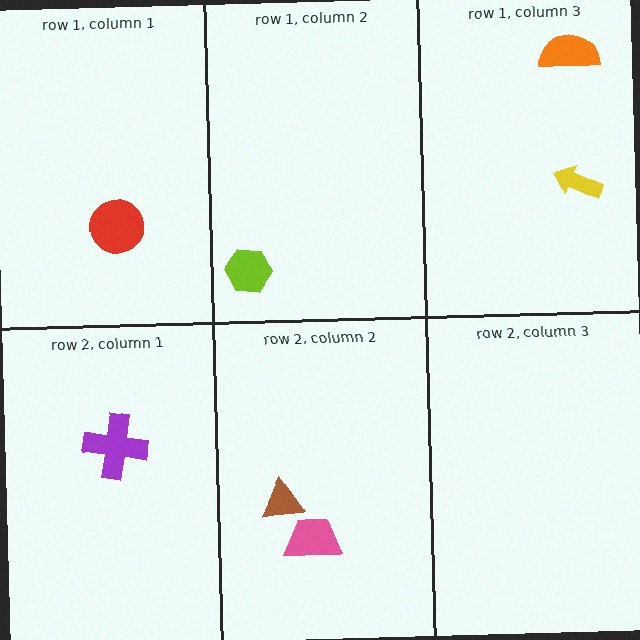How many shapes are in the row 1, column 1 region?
1.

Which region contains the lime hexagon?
The row 1, column 2 region.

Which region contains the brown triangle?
The row 2, column 2 region.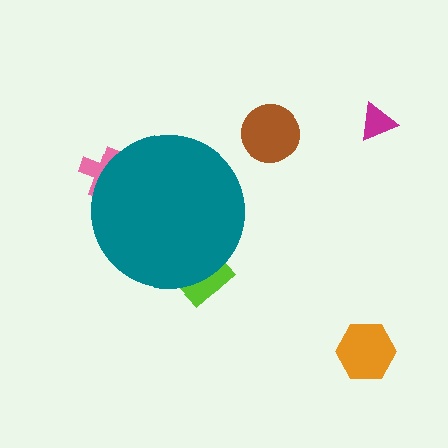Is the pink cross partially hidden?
Yes, the pink cross is partially hidden behind the teal circle.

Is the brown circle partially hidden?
No, the brown circle is fully visible.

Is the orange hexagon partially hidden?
No, the orange hexagon is fully visible.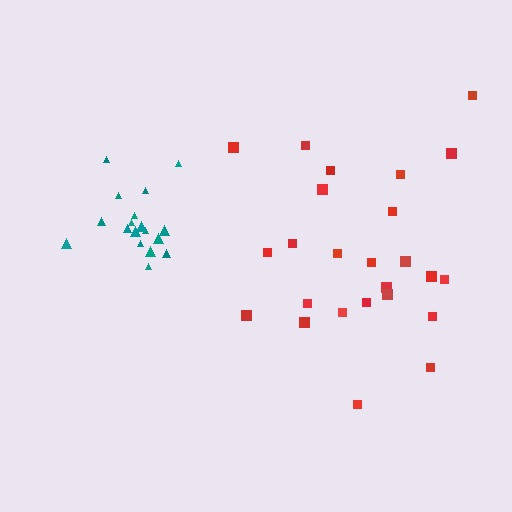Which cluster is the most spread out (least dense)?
Red.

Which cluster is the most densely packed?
Teal.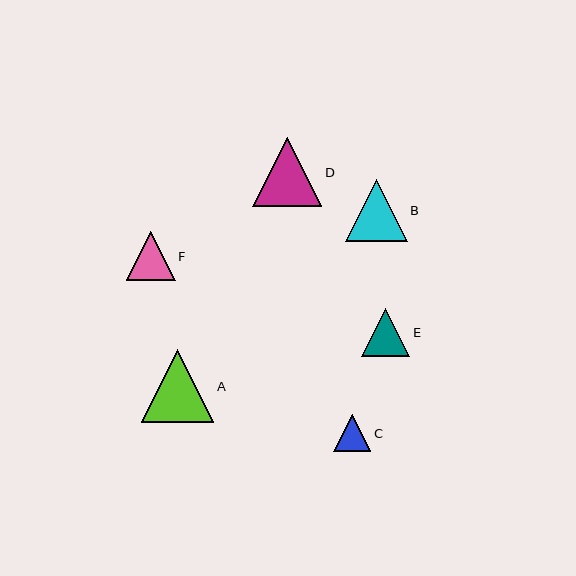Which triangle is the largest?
Triangle A is the largest with a size of approximately 73 pixels.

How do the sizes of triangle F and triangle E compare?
Triangle F and triangle E are approximately the same size.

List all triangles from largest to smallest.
From largest to smallest: A, D, B, F, E, C.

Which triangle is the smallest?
Triangle C is the smallest with a size of approximately 37 pixels.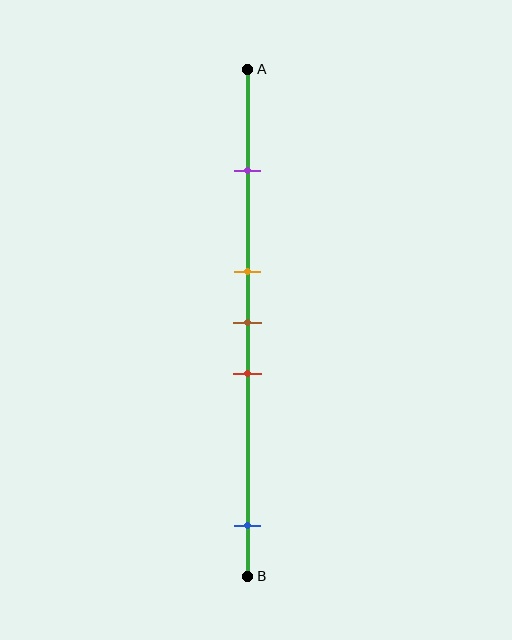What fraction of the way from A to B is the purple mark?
The purple mark is approximately 20% (0.2) of the way from A to B.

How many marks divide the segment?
There are 5 marks dividing the segment.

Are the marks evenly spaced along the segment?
No, the marks are not evenly spaced.